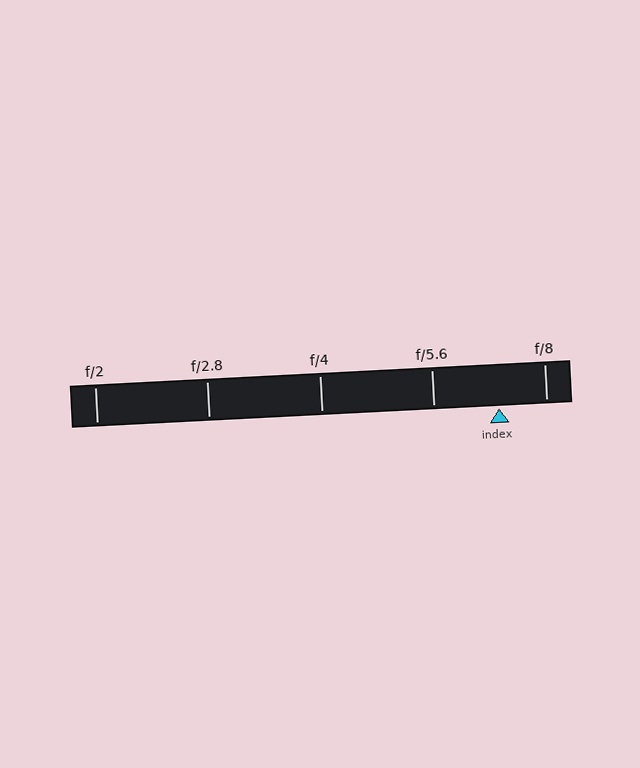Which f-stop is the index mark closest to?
The index mark is closest to f/8.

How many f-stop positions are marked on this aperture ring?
There are 5 f-stop positions marked.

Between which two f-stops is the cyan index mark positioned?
The index mark is between f/5.6 and f/8.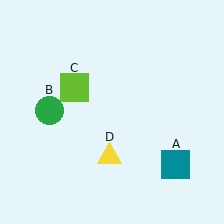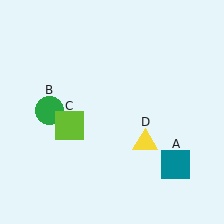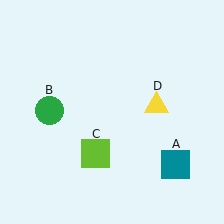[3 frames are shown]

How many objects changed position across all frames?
2 objects changed position: lime square (object C), yellow triangle (object D).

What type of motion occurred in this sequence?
The lime square (object C), yellow triangle (object D) rotated counterclockwise around the center of the scene.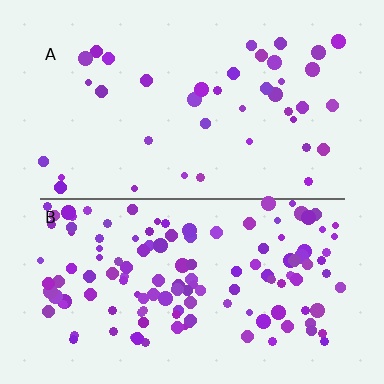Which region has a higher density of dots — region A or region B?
B (the bottom).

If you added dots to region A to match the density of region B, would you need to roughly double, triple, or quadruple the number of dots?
Approximately triple.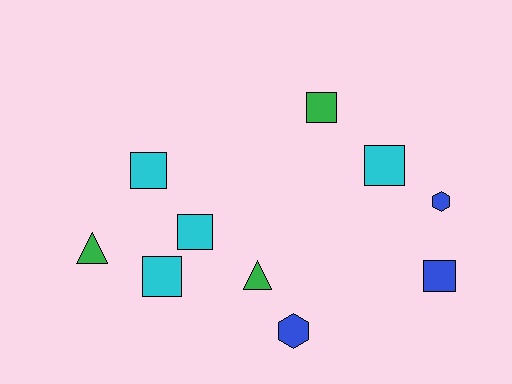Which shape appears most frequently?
Square, with 6 objects.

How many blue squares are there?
There is 1 blue square.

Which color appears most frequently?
Cyan, with 4 objects.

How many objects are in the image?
There are 10 objects.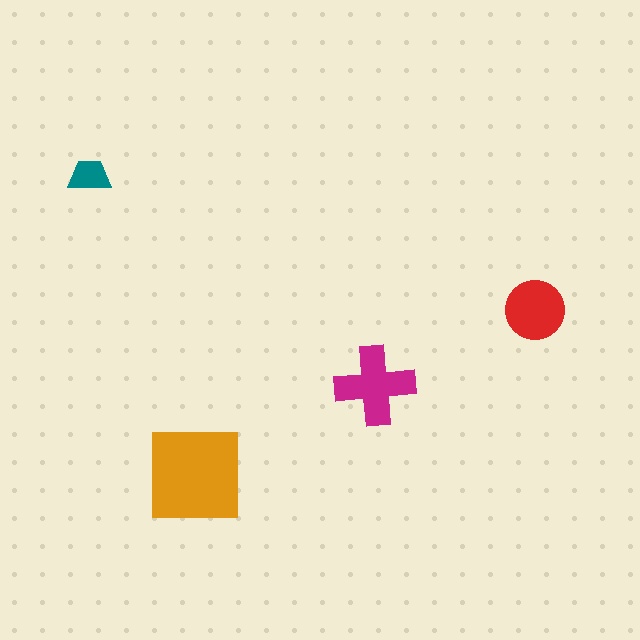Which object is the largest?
The orange square.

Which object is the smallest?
The teal trapezoid.